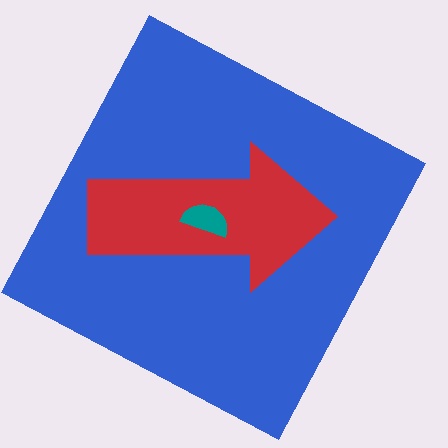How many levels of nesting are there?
3.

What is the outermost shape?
The blue square.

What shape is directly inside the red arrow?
The teal semicircle.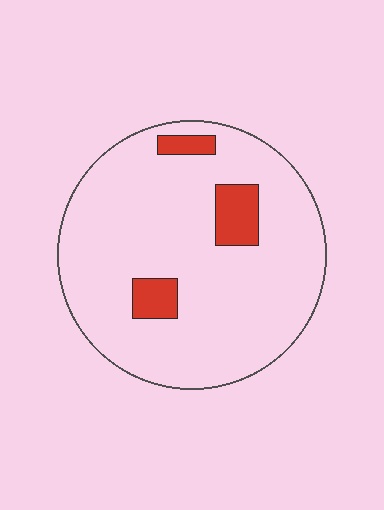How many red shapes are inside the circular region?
3.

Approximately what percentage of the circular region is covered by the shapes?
Approximately 10%.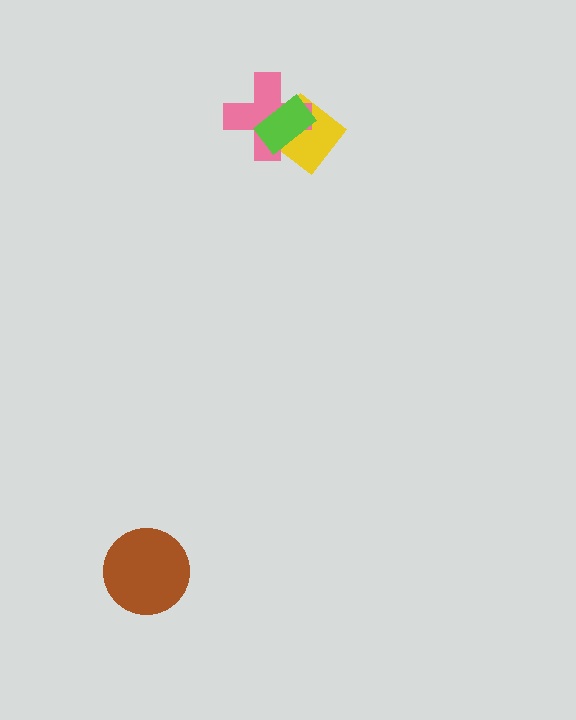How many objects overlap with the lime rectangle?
2 objects overlap with the lime rectangle.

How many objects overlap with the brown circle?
0 objects overlap with the brown circle.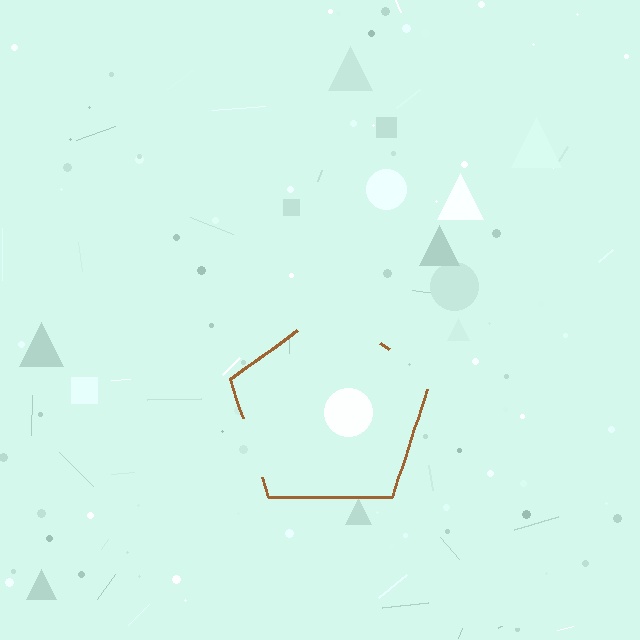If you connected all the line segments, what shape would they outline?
They would outline a pentagon.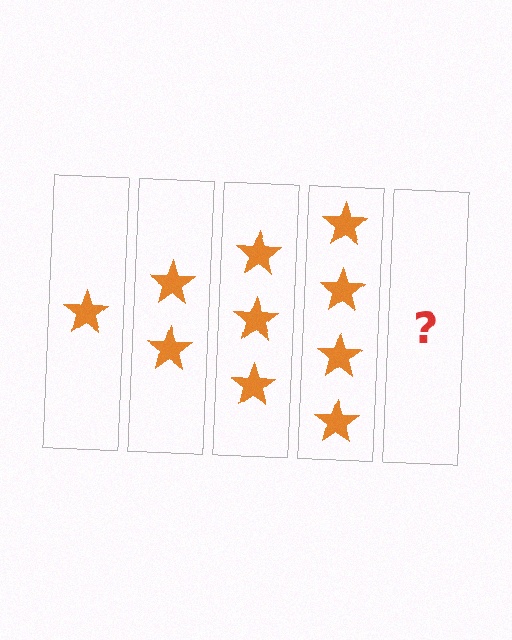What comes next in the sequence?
The next element should be 5 stars.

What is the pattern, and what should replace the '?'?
The pattern is that each step adds one more star. The '?' should be 5 stars.